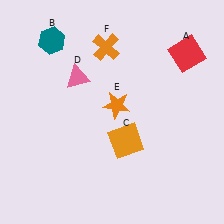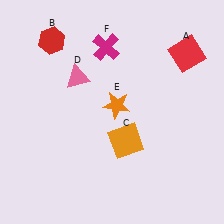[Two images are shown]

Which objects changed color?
B changed from teal to red. F changed from orange to magenta.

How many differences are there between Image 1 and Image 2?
There are 2 differences between the two images.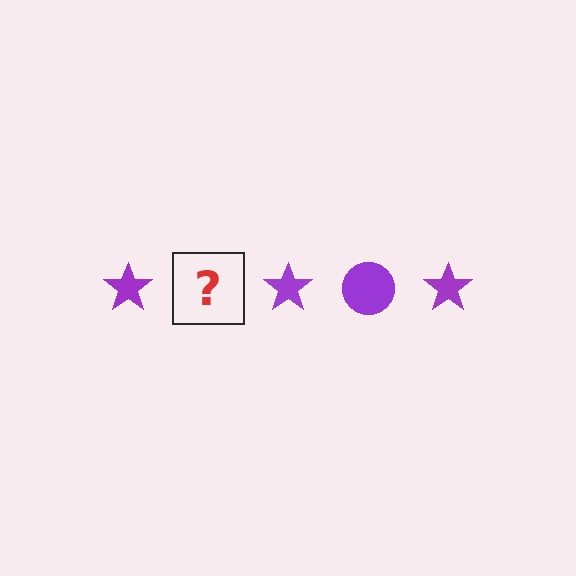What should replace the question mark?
The question mark should be replaced with a purple circle.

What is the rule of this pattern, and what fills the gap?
The rule is that the pattern cycles through star, circle shapes in purple. The gap should be filled with a purple circle.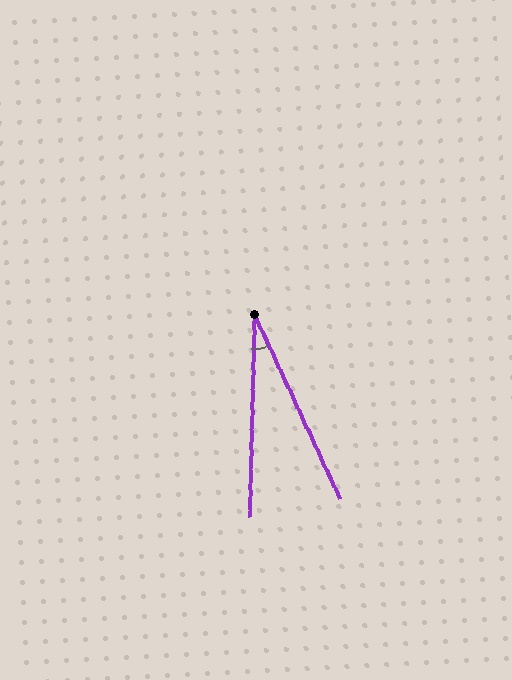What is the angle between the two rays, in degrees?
Approximately 26 degrees.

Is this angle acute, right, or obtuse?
It is acute.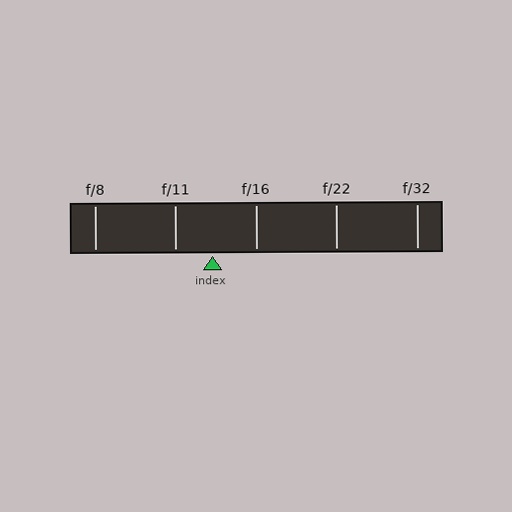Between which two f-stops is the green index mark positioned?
The index mark is between f/11 and f/16.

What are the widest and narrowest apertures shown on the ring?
The widest aperture shown is f/8 and the narrowest is f/32.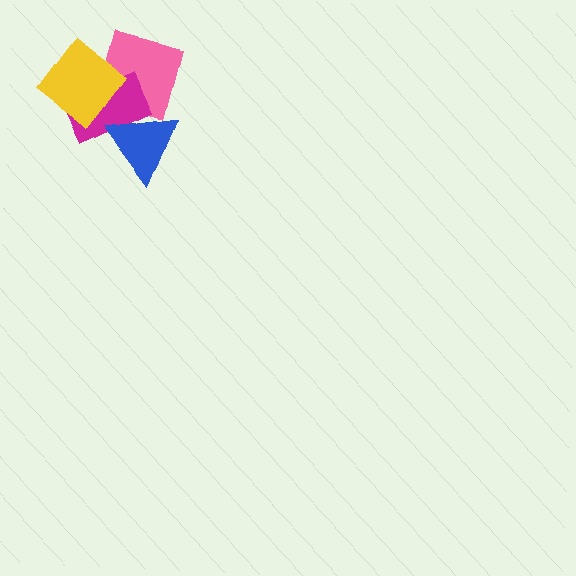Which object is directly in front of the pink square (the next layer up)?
The magenta rectangle is directly in front of the pink square.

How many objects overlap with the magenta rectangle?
3 objects overlap with the magenta rectangle.